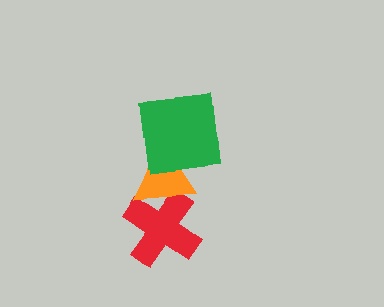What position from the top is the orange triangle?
The orange triangle is 2nd from the top.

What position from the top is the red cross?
The red cross is 3rd from the top.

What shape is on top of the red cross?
The orange triangle is on top of the red cross.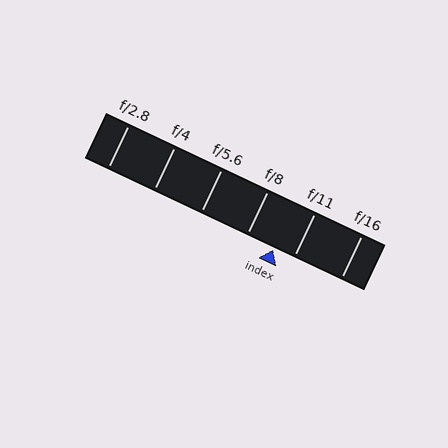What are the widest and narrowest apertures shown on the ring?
The widest aperture shown is f/2.8 and the narrowest is f/16.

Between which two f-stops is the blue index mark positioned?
The index mark is between f/8 and f/11.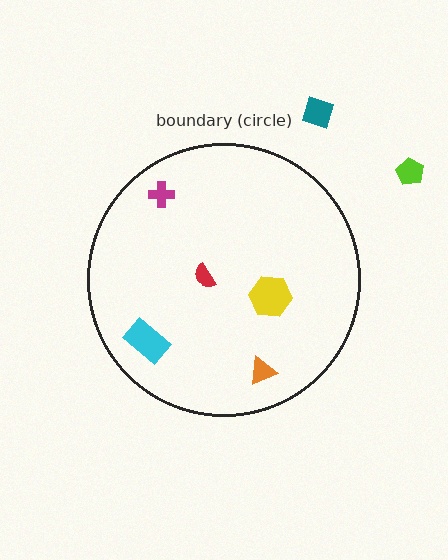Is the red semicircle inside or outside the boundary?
Inside.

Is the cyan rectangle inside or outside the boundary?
Inside.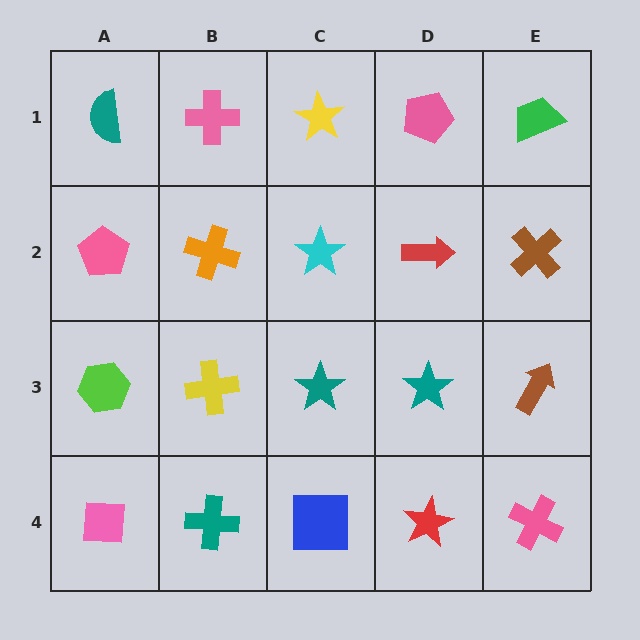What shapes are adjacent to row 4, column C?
A teal star (row 3, column C), a teal cross (row 4, column B), a red star (row 4, column D).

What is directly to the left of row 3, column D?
A teal star.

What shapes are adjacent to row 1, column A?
A pink pentagon (row 2, column A), a pink cross (row 1, column B).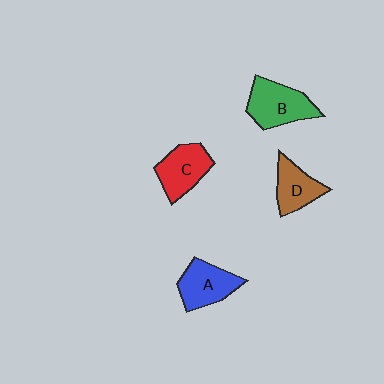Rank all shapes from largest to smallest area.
From largest to smallest: B (green), A (blue), C (red), D (brown).